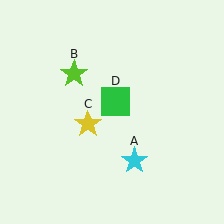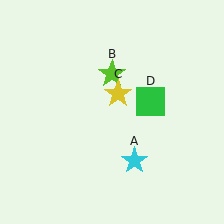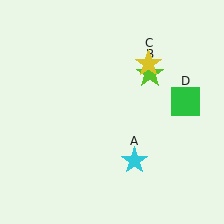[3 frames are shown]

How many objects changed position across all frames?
3 objects changed position: lime star (object B), yellow star (object C), green square (object D).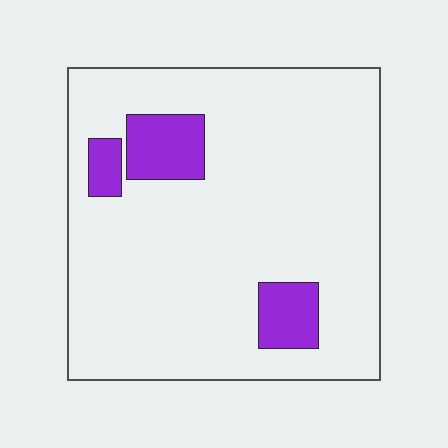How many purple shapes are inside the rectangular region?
3.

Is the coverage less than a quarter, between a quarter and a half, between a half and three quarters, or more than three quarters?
Less than a quarter.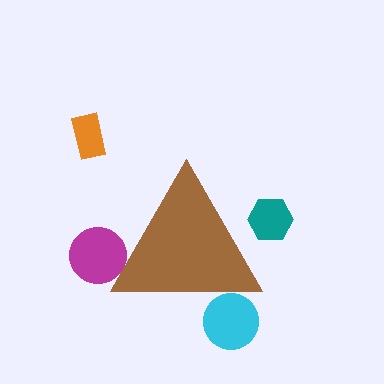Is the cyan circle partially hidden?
Yes, the cyan circle is partially hidden behind the brown triangle.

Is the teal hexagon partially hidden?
Yes, the teal hexagon is partially hidden behind the brown triangle.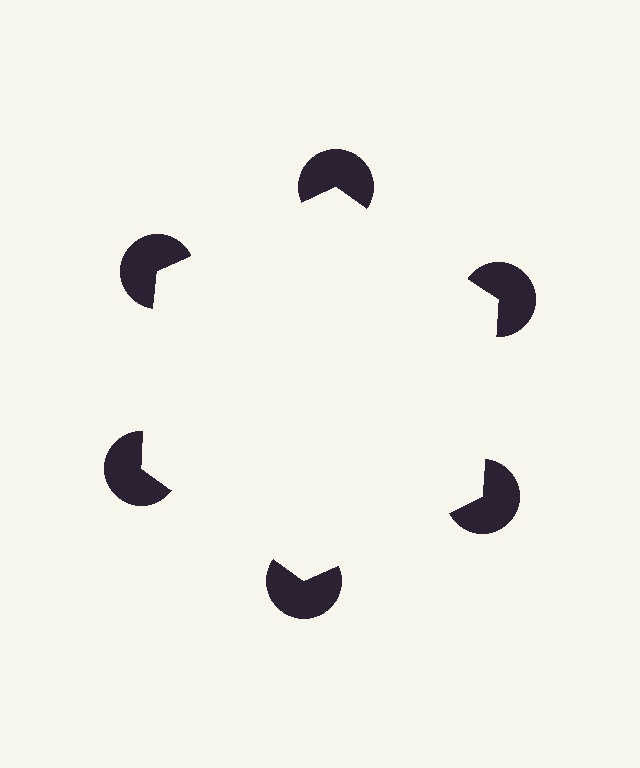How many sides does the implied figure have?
6 sides.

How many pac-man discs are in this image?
There are 6 — one at each vertex of the illusory hexagon.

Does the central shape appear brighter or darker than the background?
It typically appears slightly brighter than the background, even though no actual brightness change is drawn.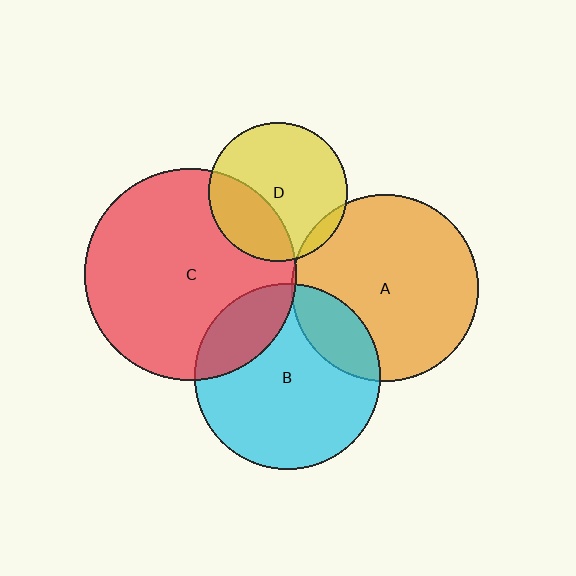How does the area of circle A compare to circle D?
Approximately 1.8 times.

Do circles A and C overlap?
Yes.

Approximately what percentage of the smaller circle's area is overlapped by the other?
Approximately 5%.